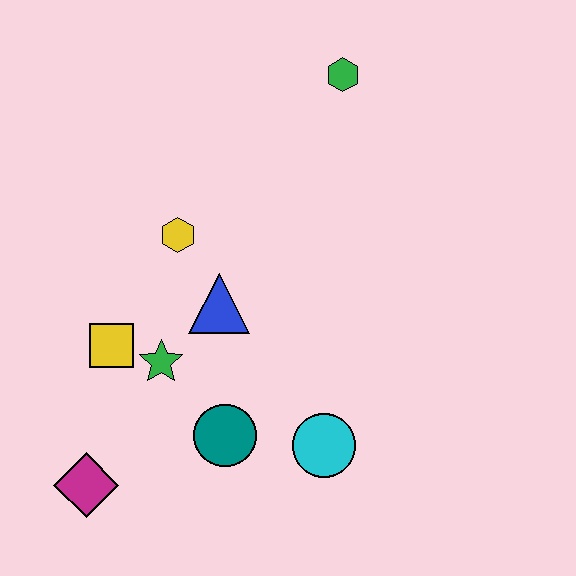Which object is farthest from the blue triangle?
The green hexagon is farthest from the blue triangle.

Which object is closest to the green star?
The yellow square is closest to the green star.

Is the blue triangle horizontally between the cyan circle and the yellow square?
Yes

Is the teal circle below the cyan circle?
No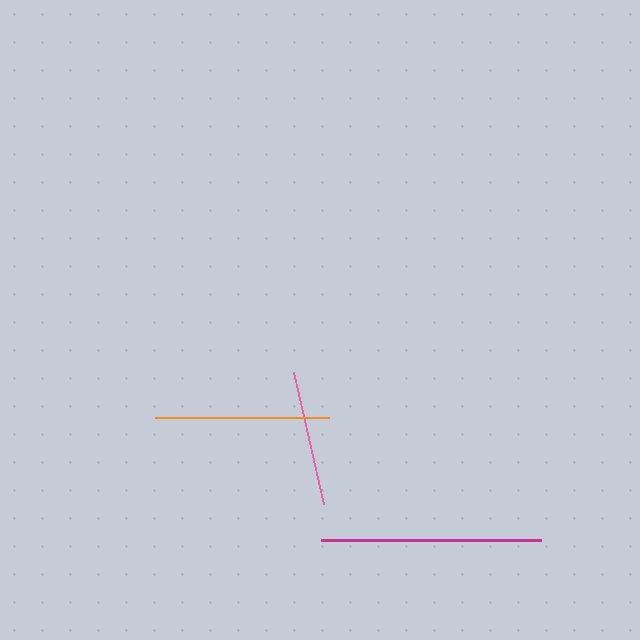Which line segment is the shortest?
The pink line is the shortest at approximately 135 pixels.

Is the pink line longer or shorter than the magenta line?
The magenta line is longer than the pink line.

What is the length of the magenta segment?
The magenta segment is approximately 219 pixels long.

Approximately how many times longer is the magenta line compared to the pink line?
The magenta line is approximately 1.6 times the length of the pink line.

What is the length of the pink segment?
The pink segment is approximately 135 pixels long.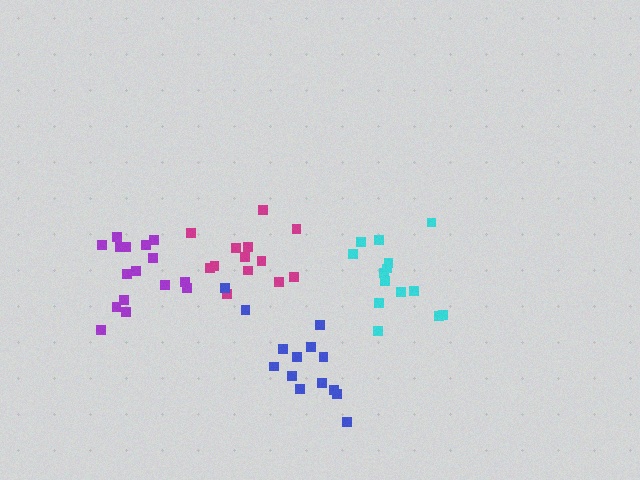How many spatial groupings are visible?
There are 4 spatial groupings.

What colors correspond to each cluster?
The clusters are colored: magenta, purple, cyan, blue.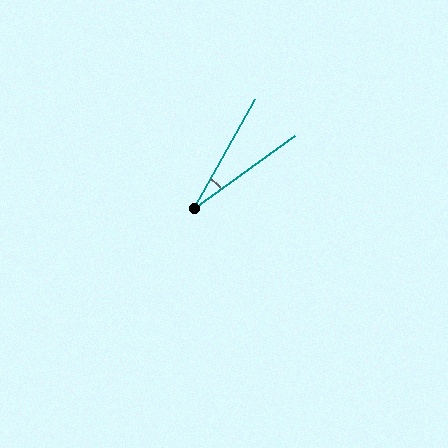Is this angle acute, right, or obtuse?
It is acute.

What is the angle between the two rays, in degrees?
Approximately 25 degrees.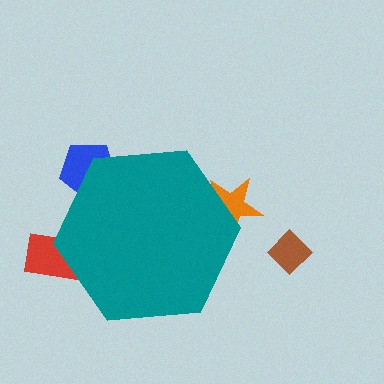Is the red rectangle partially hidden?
Yes, the red rectangle is partially hidden behind the teal hexagon.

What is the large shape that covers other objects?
A teal hexagon.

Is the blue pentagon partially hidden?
Yes, the blue pentagon is partially hidden behind the teal hexagon.